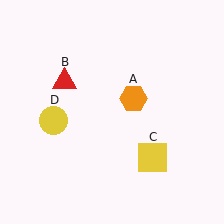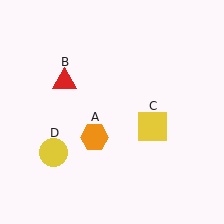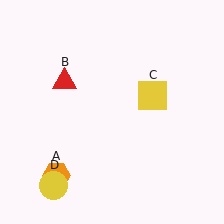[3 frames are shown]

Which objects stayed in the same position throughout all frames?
Red triangle (object B) remained stationary.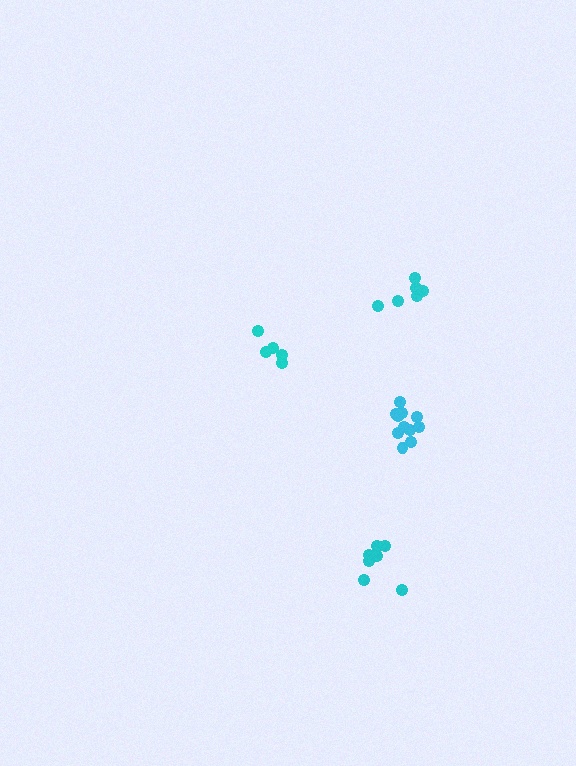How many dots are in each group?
Group 1: 5 dots, Group 2: 11 dots, Group 3: 6 dots, Group 4: 8 dots (30 total).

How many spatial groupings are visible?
There are 4 spatial groupings.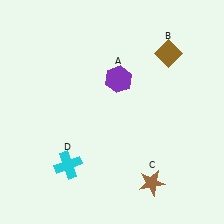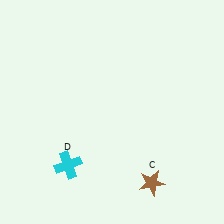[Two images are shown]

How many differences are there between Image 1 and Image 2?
There are 2 differences between the two images.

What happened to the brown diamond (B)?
The brown diamond (B) was removed in Image 2. It was in the top-right area of Image 1.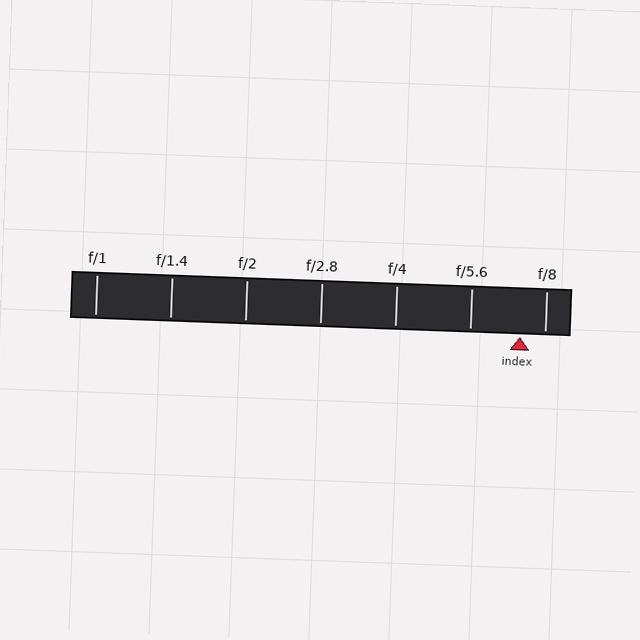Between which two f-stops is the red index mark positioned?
The index mark is between f/5.6 and f/8.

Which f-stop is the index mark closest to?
The index mark is closest to f/8.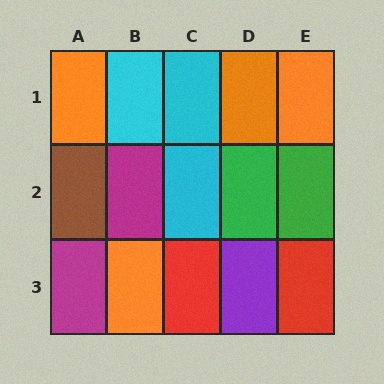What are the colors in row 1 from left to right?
Orange, cyan, cyan, orange, orange.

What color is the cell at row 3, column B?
Orange.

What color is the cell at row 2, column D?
Green.